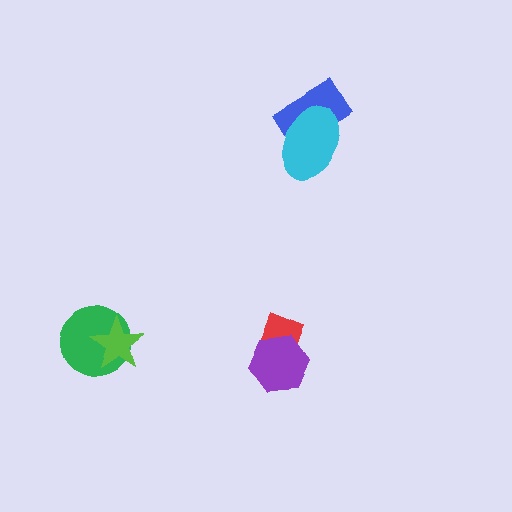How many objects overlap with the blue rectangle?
1 object overlaps with the blue rectangle.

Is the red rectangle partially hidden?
Yes, it is partially covered by another shape.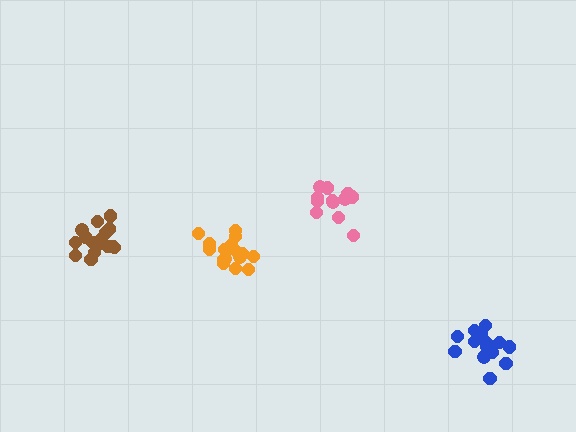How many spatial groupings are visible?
There are 4 spatial groupings.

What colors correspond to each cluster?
The clusters are colored: orange, pink, blue, brown.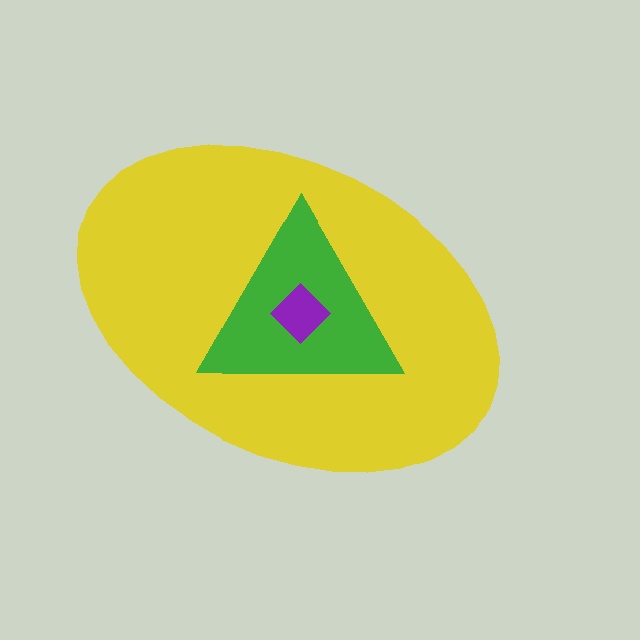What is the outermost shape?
The yellow ellipse.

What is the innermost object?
The purple diamond.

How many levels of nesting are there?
3.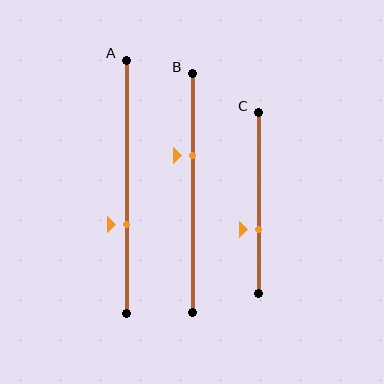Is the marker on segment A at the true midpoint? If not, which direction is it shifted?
No, the marker on segment A is shifted downward by about 15% of the segment length.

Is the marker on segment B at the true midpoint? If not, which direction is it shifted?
No, the marker on segment B is shifted upward by about 16% of the segment length.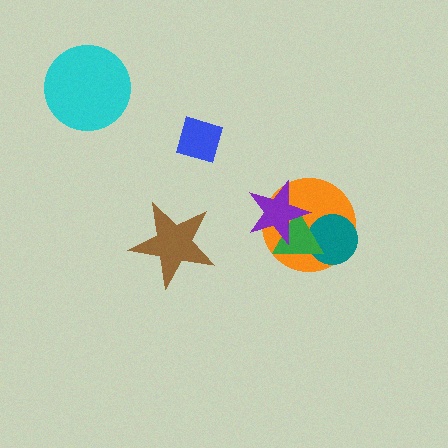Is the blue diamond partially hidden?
No, no other shape covers it.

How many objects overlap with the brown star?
0 objects overlap with the brown star.